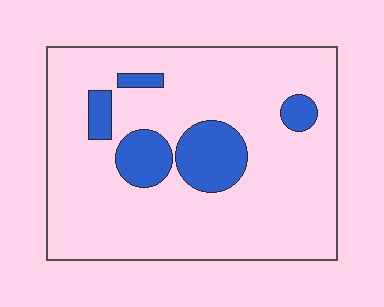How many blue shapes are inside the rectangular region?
5.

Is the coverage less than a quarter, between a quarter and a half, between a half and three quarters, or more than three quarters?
Less than a quarter.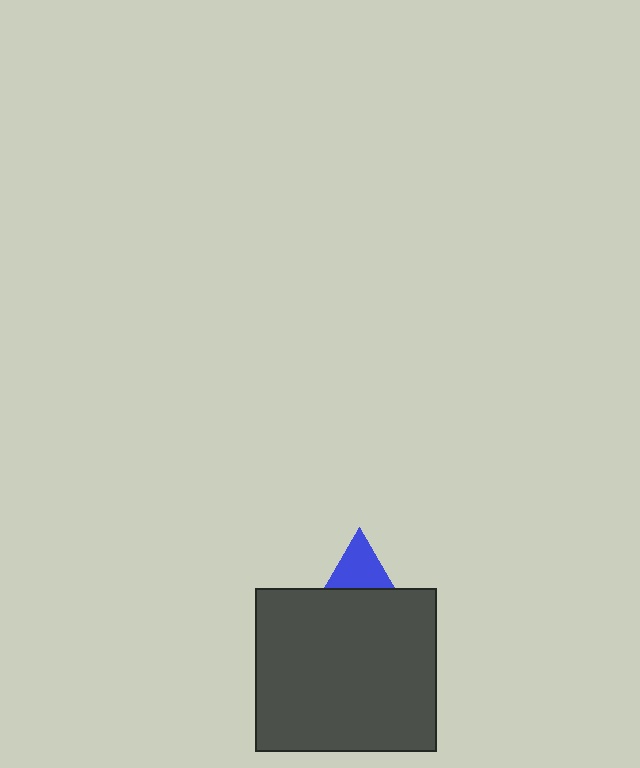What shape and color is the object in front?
The object in front is a dark gray rectangle.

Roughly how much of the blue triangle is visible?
A small part of it is visible (roughly 45%).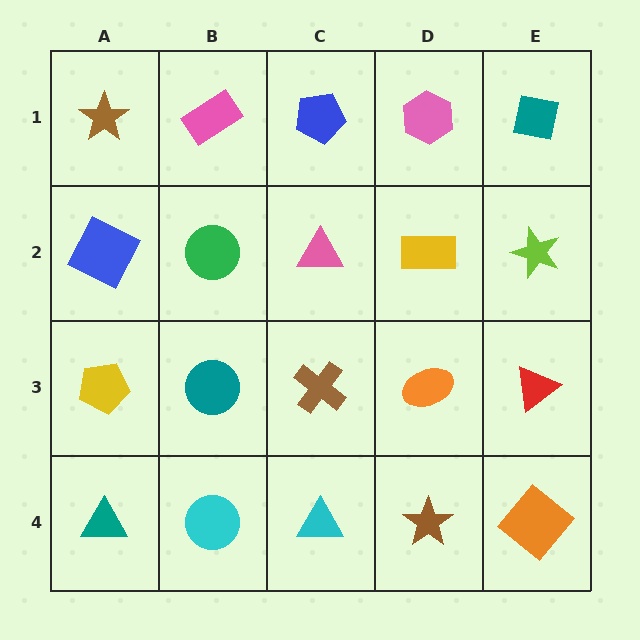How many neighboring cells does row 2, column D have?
4.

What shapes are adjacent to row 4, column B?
A teal circle (row 3, column B), a teal triangle (row 4, column A), a cyan triangle (row 4, column C).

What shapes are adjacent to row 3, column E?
A lime star (row 2, column E), an orange diamond (row 4, column E), an orange ellipse (row 3, column D).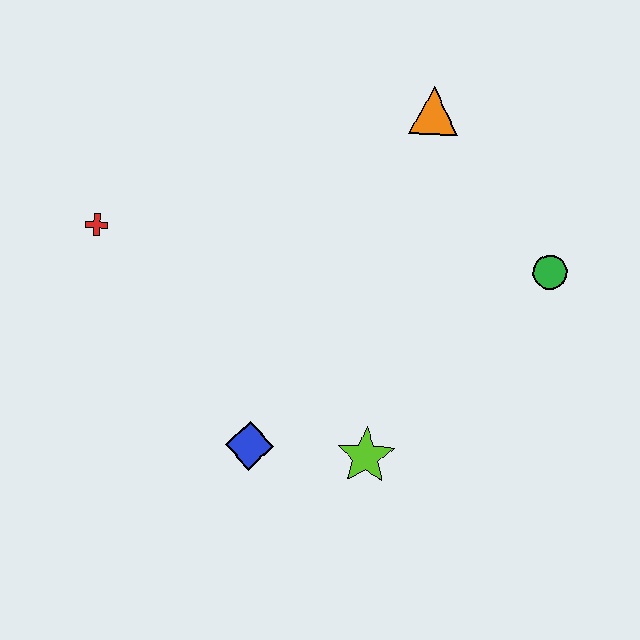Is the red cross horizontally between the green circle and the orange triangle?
No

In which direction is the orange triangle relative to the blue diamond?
The orange triangle is above the blue diamond.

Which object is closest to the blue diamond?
The lime star is closest to the blue diamond.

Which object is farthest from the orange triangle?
The blue diamond is farthest from the orange triangle.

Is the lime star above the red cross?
No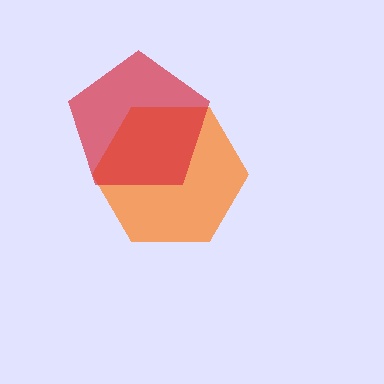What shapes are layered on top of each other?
The layered shapes are: an orange hexagon, a red pentagon.